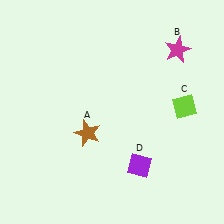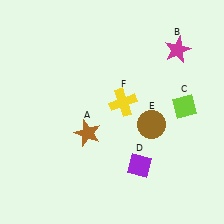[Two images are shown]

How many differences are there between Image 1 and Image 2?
There are 2 differences between the two images.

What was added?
A brown circle (E), a yellow cross (F) were added in Image 2.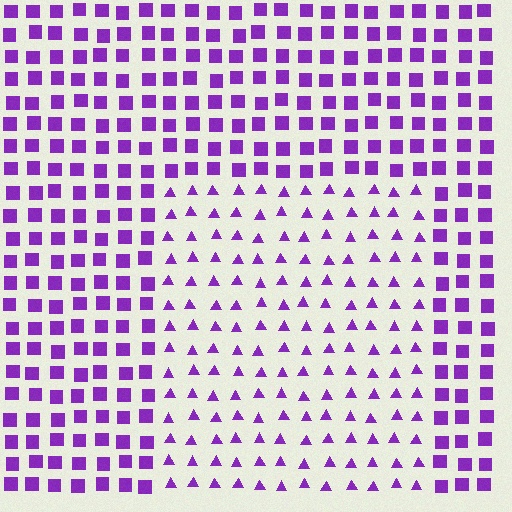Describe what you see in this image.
The image is filled with small purple elements arranged in a uniform grid. A rectangle-shaped region contains triangles, while the surrounding area contains squares. The boundary is defined purely by the change in element shape.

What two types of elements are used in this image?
The image uses triangles inside the rectangle region and squares outside it.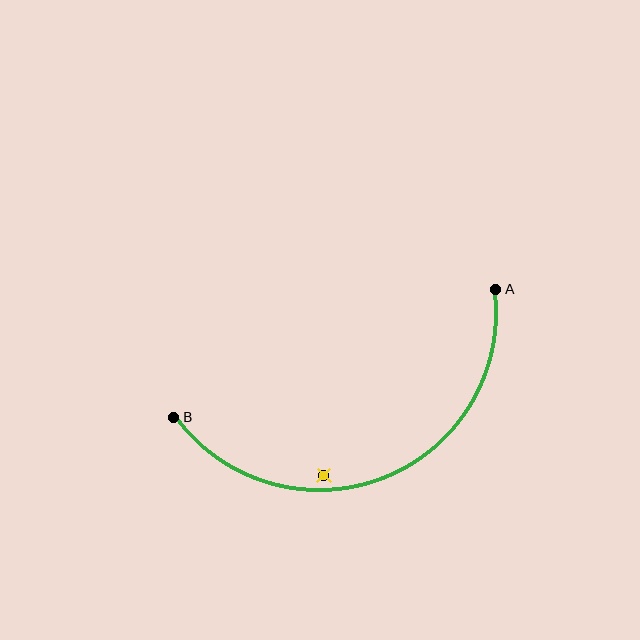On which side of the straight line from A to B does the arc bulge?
The arc bulges below the straight line connecting A and B.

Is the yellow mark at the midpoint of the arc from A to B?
No — the yellow mark does not lie on the arc at all. It sits slightly inside the curve.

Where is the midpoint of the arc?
The arc midpoint is the point on the curve farthest from the straight line joining A and B. It sits below that line.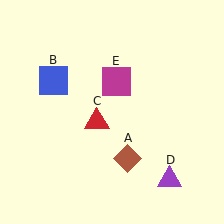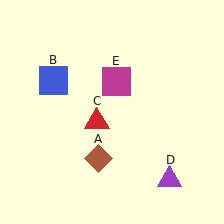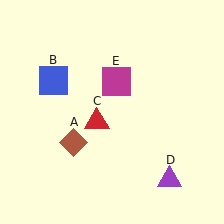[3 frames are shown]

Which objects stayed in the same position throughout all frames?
Blue square (object B) and red triangle (object C) and purple triangle (object D) and magenta square (object E) remained stationary.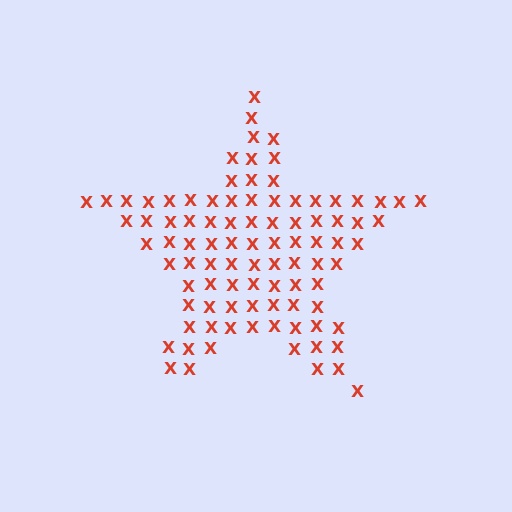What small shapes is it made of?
It is made of small letter X's.